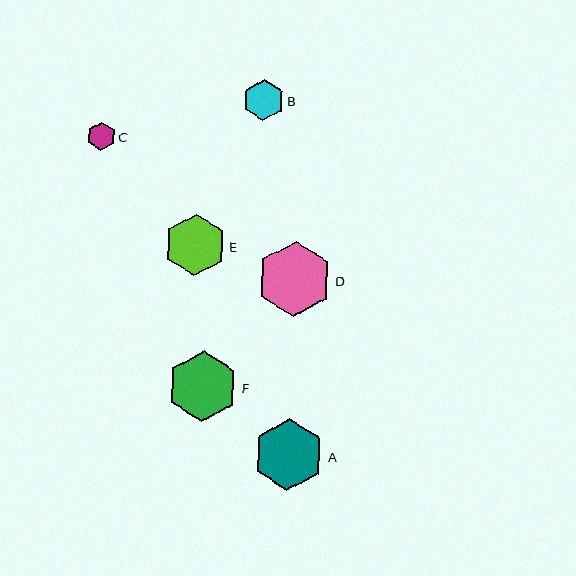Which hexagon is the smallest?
Hexagon C is the smallest with a size of approximately 28 pixels.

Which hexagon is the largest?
Hexagon D is the largest with a size of approximately 75 pixels.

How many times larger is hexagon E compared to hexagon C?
Hexagon E is approximately 2.2 times the size of hexagon C.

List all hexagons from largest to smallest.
From largest to smallest: D, F, A, E, B, C.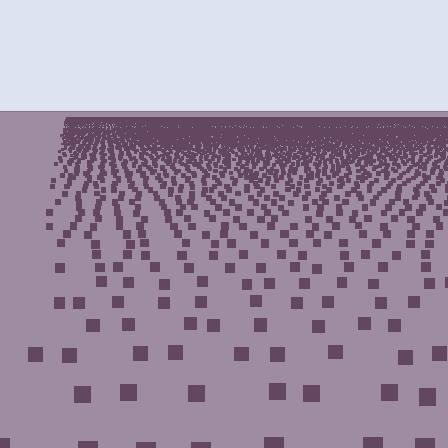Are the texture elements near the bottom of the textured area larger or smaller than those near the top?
Larger. Near the bottom, elements are closer to the viewer and appear at a bigger on-screen size.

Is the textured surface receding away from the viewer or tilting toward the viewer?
The surface is receding away from the viewer. Texture elements get smaller and denser toward the top.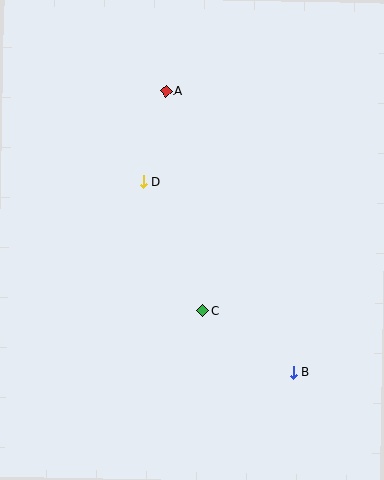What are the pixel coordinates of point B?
Point B is at (293, 372).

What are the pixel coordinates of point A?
Point A is at (166, 91).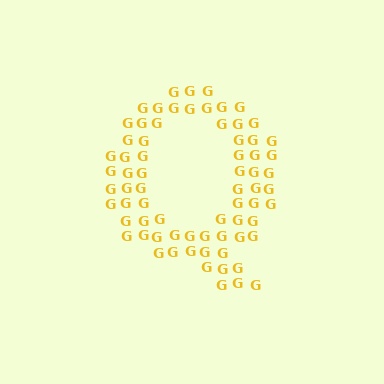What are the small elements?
The small elements are letter G's.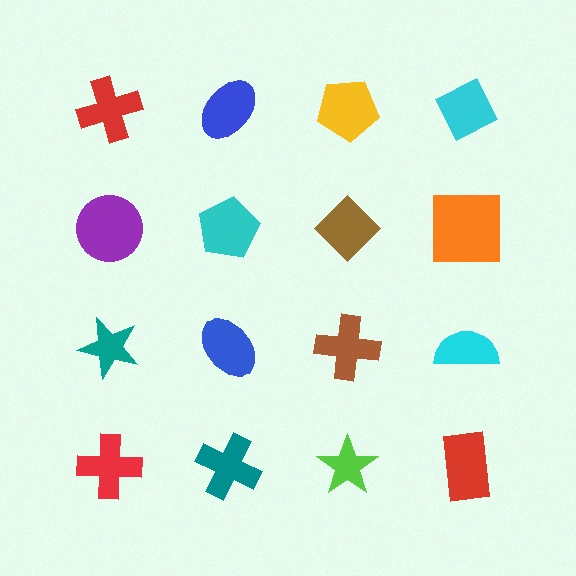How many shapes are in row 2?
4 shapes.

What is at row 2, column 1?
A purple circle.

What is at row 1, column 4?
A cyan diamond.